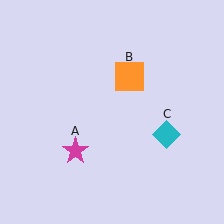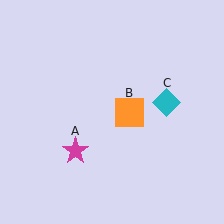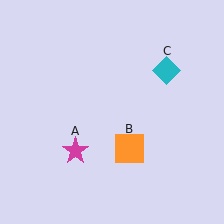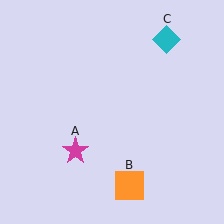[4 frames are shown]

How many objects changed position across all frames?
2 objects changed position: orange square (object B), cyan diamond (object C).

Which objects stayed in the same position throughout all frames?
Magenta star (object A) remained stationary.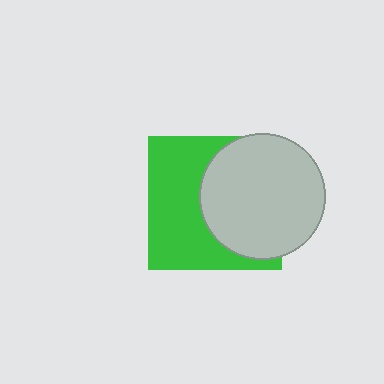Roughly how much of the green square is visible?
About half of it is visible (roughly 52%).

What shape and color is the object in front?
The object in front is a light gray circle.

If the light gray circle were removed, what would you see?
You would see the complete green square.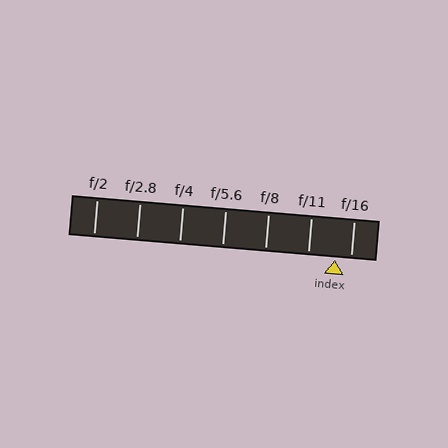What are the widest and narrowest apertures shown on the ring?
The widest aperture shown is f/2 and the narrowest is f/16.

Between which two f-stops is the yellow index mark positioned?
The index mark is between f/11 and f/16.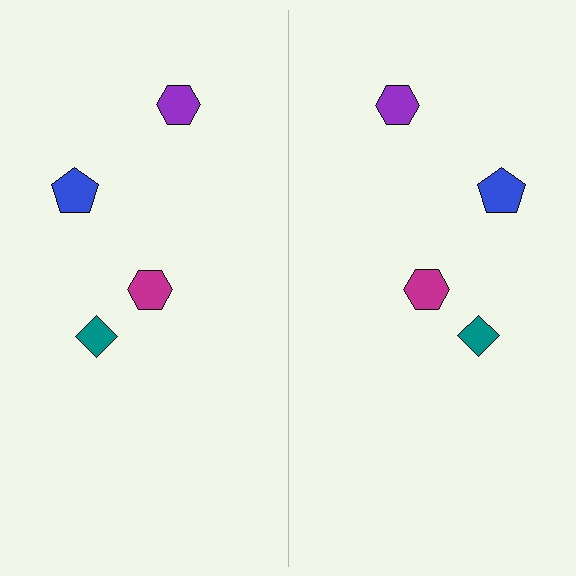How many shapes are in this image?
There are 8 shapes in this image.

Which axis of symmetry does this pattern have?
The pattern has a vertical axis of symmetry running through the center of the image.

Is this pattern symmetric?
Yes, this pattern has bilateral (reflection) symmetry.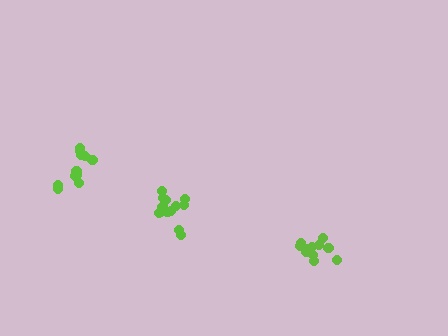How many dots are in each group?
Group 1: 13 dots, Group 2: 11 dots, Group 3: 14 dots (38 total).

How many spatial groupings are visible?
There are 3 spatial groupings.